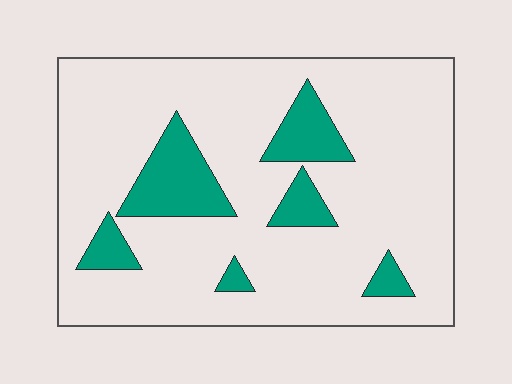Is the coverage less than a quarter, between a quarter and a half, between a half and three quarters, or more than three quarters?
Less than a quarter.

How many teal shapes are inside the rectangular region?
6.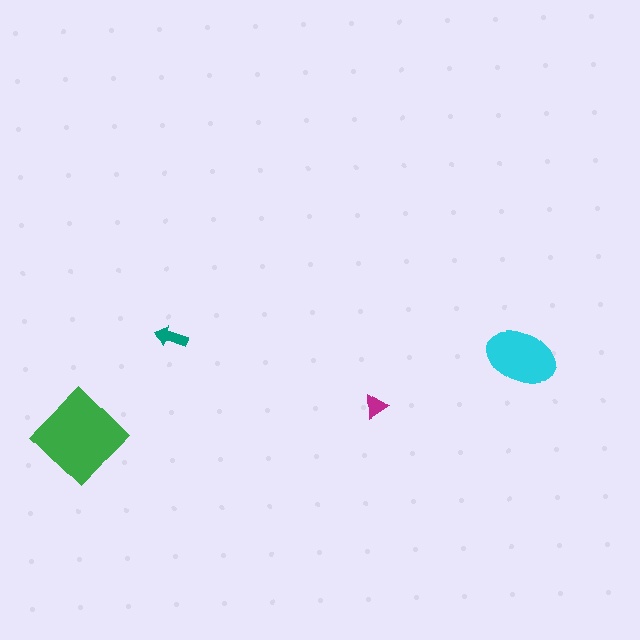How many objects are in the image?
There are 4 objects in the image.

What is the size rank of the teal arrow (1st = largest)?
3rd.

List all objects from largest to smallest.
The green diamond, the cyan ellipse, the teal arrow, the magenta triangle.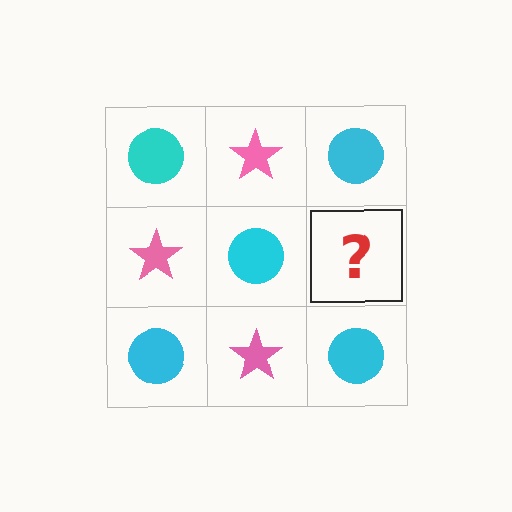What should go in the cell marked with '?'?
The missing cell should contain a pink star.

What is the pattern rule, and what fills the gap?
The rule is that it alternates cyan circle and pink star in a checkerboard pattern. The gap should be filled with a pink star.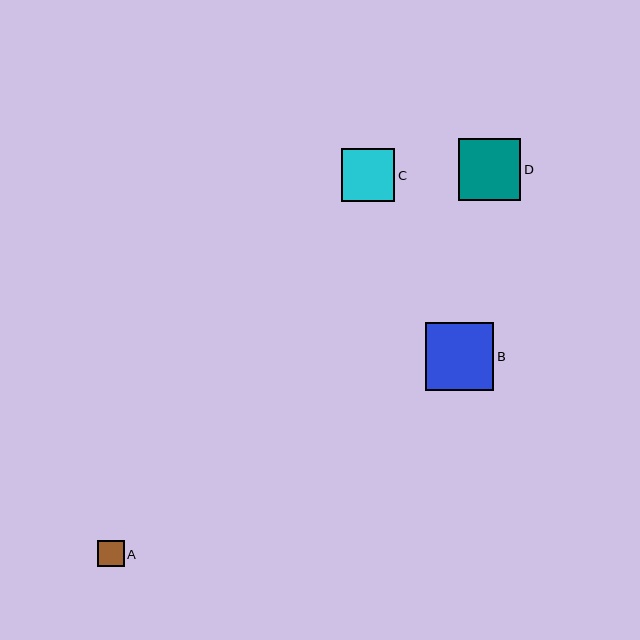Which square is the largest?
Square B is the largest with a size of approximately 68 pixels.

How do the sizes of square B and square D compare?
Square B and square D are approximately the same size.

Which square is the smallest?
Square A is the smallest with a size of approximately 26 pixels.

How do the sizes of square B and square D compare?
Square B and square D are approximately the same size.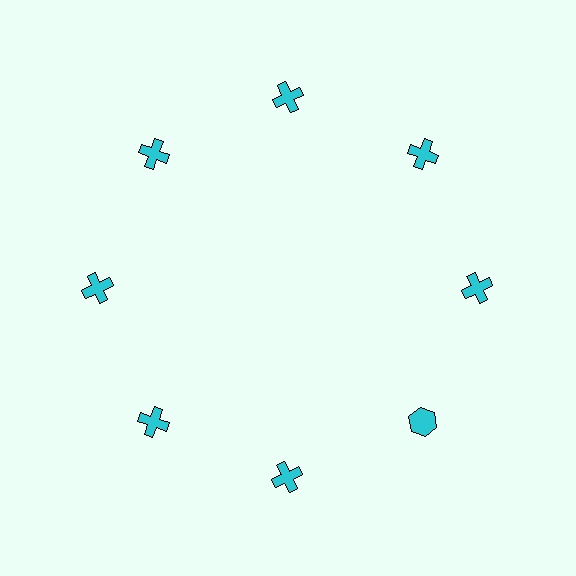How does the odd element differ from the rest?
It has a different shape: hexagon instead of cross.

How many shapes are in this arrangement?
There are 8 shapes arranged in a ring pattern.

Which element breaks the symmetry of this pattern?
The cyan hexagon at roughly the 4 o'clock position breaks the symmetry. All other shapes are cyan crosses.